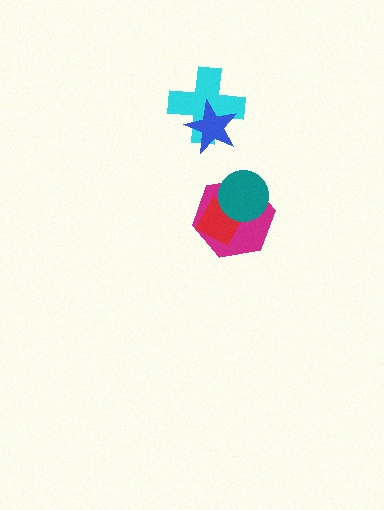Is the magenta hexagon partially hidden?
Yes, it is partially covered by another shape.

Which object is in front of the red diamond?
The teal circle is in front of the red diamond.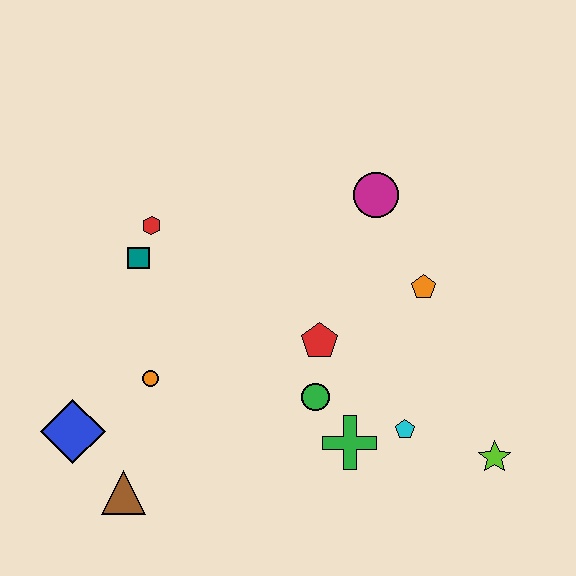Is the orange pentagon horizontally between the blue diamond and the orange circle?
No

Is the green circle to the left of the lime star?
Yes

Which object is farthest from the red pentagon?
The blue diamond is farthest from the red pentagon.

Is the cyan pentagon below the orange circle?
Yes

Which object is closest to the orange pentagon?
The magenta circle is closest to the orange pentagon.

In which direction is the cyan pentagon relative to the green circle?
The cyan pentagon is to the right of the green circle.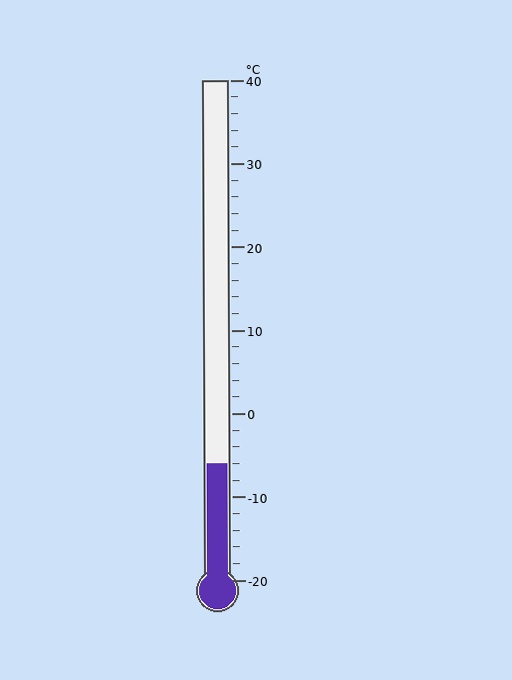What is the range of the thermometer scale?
The thermometer scale ranges from -20°C to 40°C.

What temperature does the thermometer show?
The thermometer shows approximately -6°C.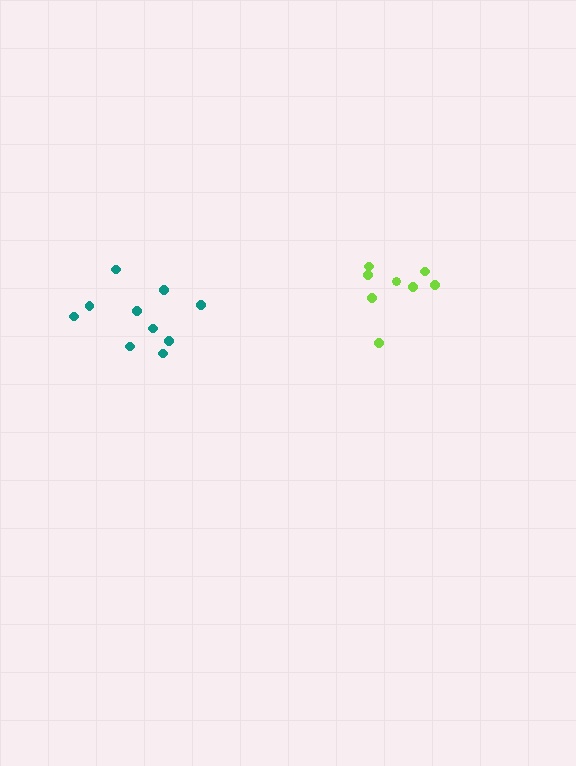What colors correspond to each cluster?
The clusters are colored: lime, teal.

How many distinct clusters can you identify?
There are 2 distinct clusters.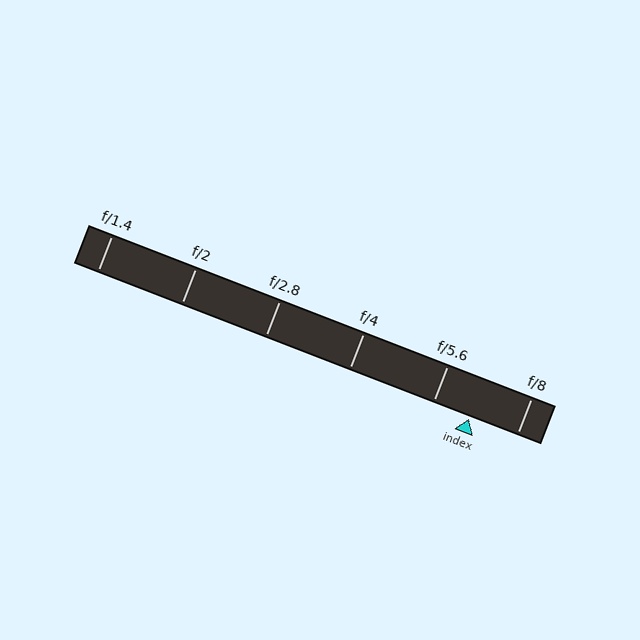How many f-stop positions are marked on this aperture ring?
There are 6 f-stop positions marked.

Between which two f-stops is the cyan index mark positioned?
The index mark is between f/5.6 and f/8.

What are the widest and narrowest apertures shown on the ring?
The widest aperture shown is f/1.4 and the narrowest is f/8.